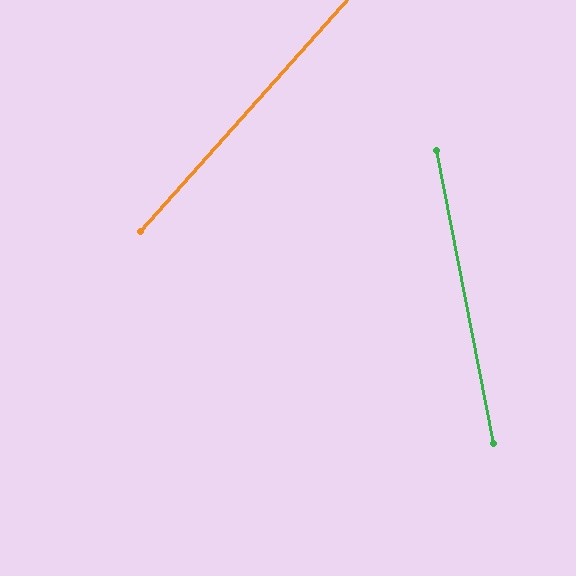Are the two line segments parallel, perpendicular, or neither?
Neither parallel nor perpendicular — they differ by about 53°.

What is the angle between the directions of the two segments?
Approximately 53 degrees.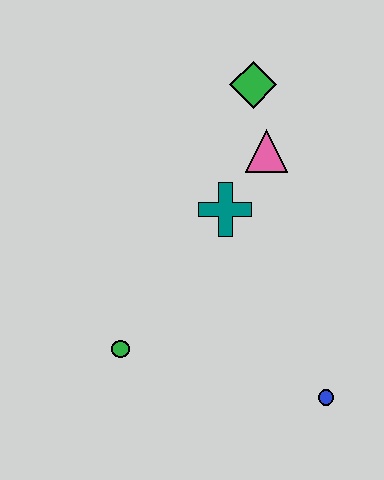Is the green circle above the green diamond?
No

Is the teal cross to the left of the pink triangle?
Yes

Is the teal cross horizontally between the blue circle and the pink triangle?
No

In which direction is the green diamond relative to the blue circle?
The green diamond is above the blue circle.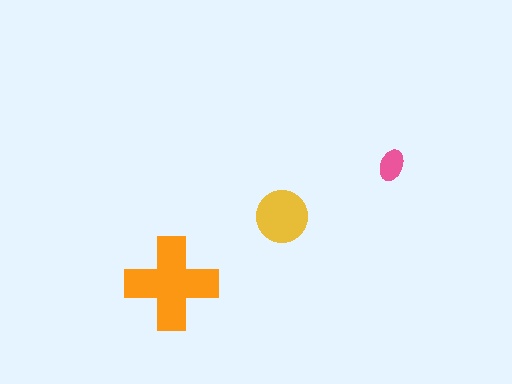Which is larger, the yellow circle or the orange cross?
The orange cross.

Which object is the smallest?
The pink ellipse.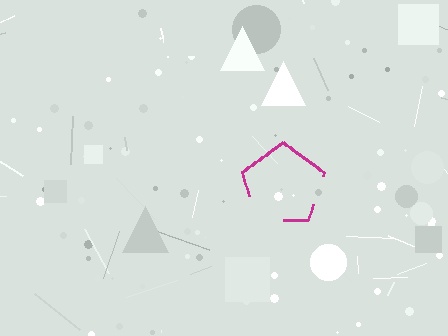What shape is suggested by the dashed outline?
The dashed outline suggests a pentagon.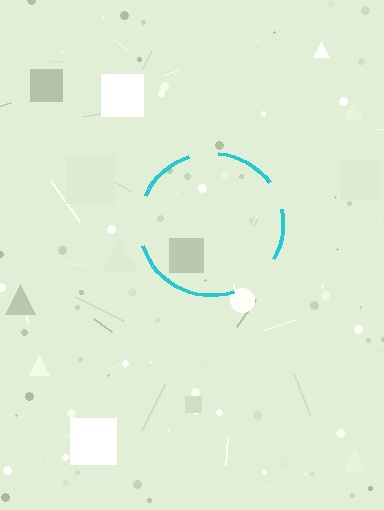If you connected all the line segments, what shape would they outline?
They would outline a circle.